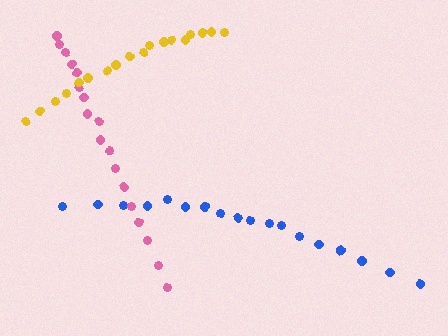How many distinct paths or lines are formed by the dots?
There are 3 distinct paths.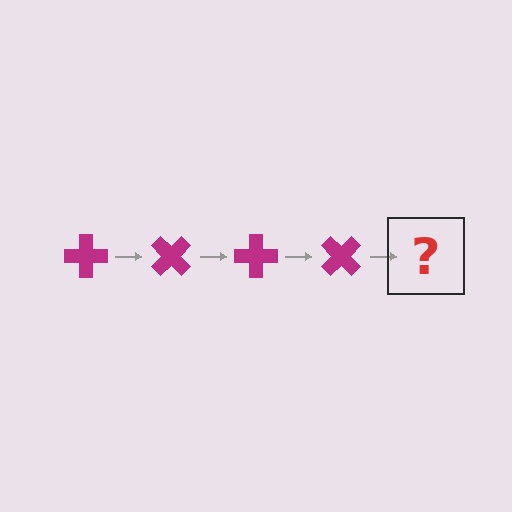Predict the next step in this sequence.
The next step is a magenta cross rotated 180 degrees.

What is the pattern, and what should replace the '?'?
The pattern is that the cross rotates 45 degrees each step. The '?' should be a magenta cross rotated 180 degrees.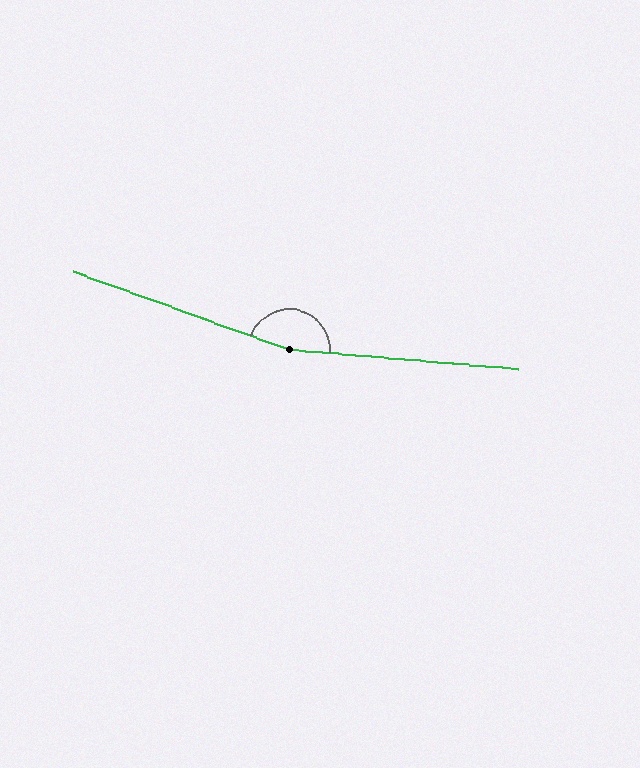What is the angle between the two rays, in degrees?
Approximately 165 degrees.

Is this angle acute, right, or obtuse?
It is obtuse.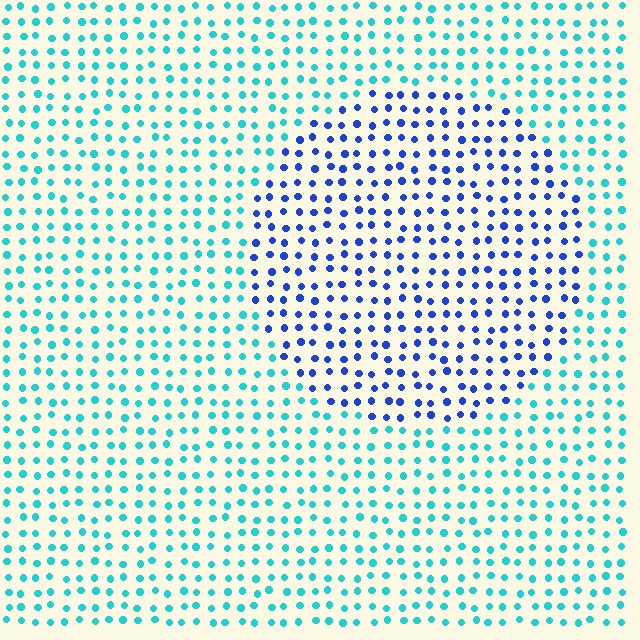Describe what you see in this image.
The image is filled with small cyan elements in a uniform arrangement. A circle-shaped region is visible where the elements are tinted to a slightly different hue, forming a subtle color boundary.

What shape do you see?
I see a circle.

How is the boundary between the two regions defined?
The boundary is defined purely by a slight shift in hue (about 50 degrees). Spacing, size, and orientation are identical on both sides.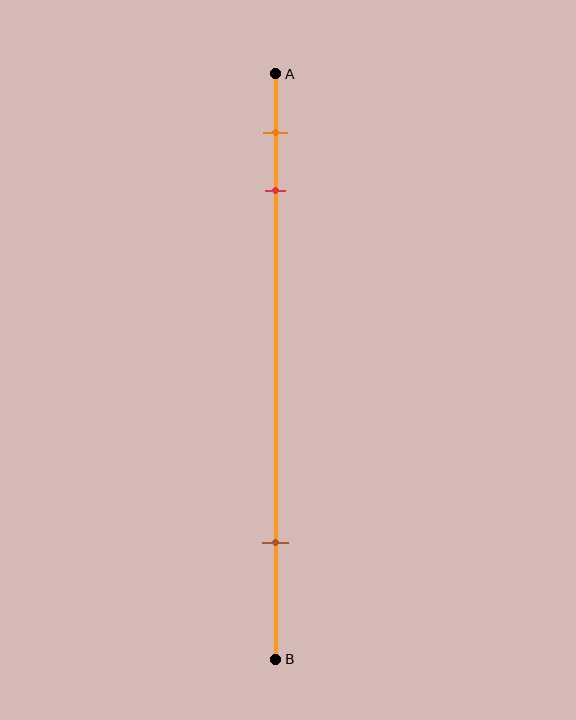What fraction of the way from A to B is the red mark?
The red mark is approximately 20% (0.2) of the way from A to B.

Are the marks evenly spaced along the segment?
No, the marks are not evenly spaced.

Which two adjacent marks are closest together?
The orange and red marks are the closest adjacent pair.